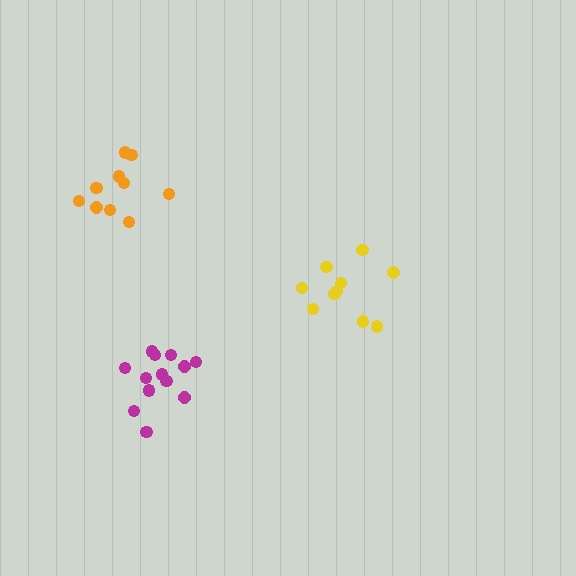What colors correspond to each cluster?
The clusters are colored: orange, magenta, yellow.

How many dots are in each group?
Group 1: 10 dots, Group 2: 13 dots, Group 3: 10 dots (33 total).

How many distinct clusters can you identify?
There are 3 distinct clusters.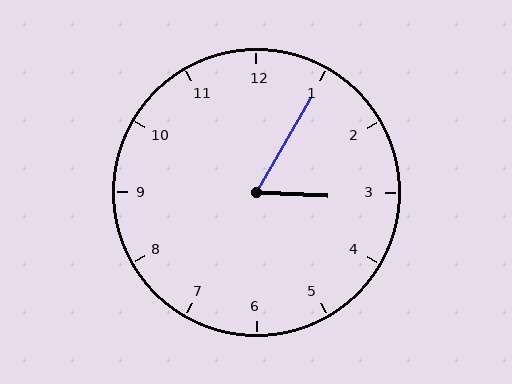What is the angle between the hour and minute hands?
Approximately 62 degrees.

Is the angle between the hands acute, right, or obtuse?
It is acute.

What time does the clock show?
3:05.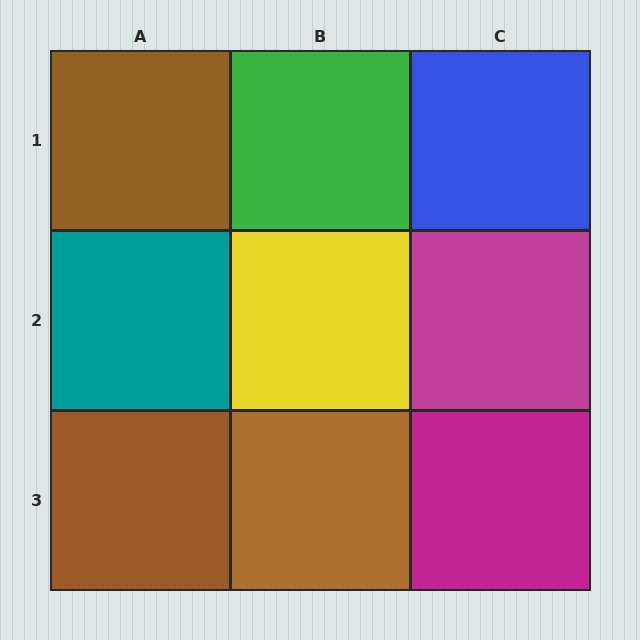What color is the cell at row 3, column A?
Brown.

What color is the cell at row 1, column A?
Brown.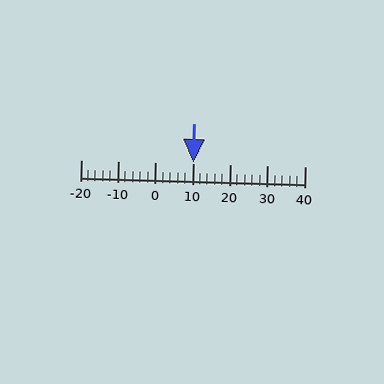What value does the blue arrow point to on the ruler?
The blue arrow points to approximately 10.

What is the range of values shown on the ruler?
The ruler shows values from -20 to 40.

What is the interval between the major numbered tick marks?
The major tick marks are spaced 10 units apart.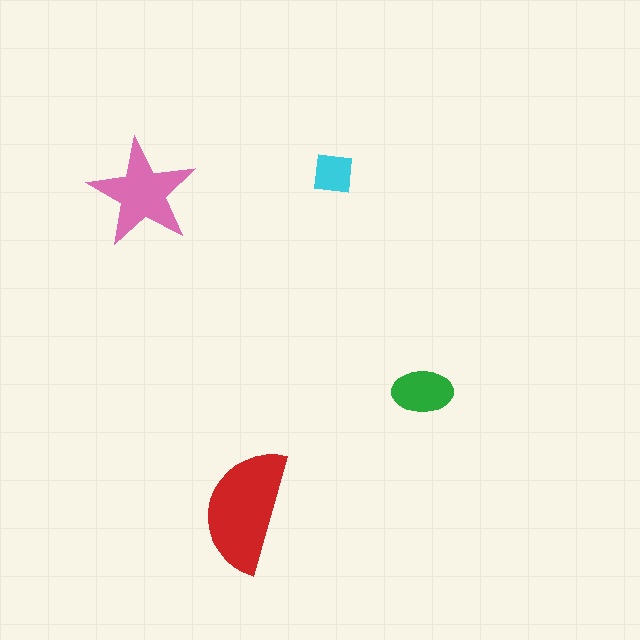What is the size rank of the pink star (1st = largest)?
2nd.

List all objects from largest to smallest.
The red semicircle, the pink star, the green ellipse, the cyan square.